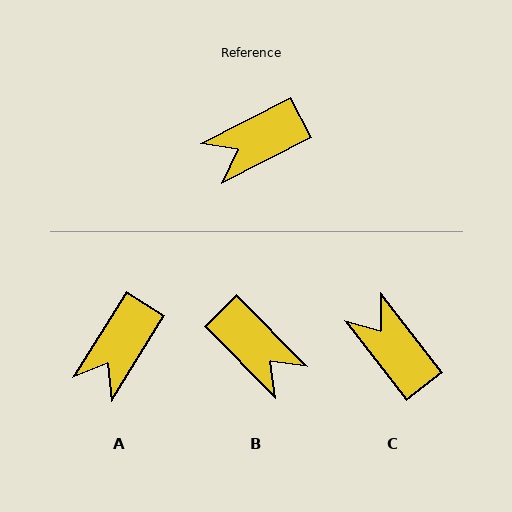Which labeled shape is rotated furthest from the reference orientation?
B, about 107 degrees away.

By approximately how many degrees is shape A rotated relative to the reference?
Approximately 31 degrees counter-clockwise.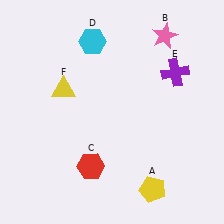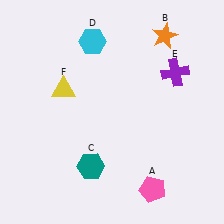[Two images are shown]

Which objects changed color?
A changed from yellow to pink. B changed from pink to orange. C changed from red to teal.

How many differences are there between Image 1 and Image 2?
There are 3 differences between the two images.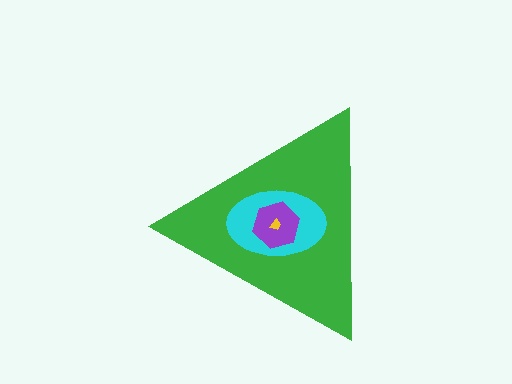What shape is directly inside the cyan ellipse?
The purple hexagon.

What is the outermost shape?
The green triangle.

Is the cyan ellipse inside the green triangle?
Yes.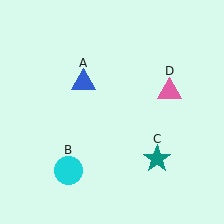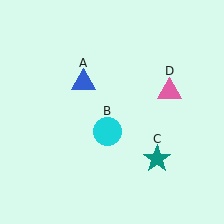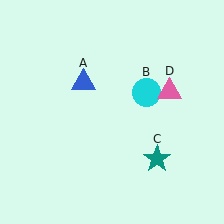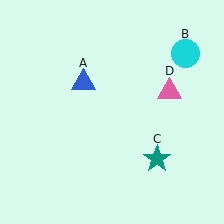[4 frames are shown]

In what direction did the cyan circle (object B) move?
The cyan circle (object B) moved up and to the right.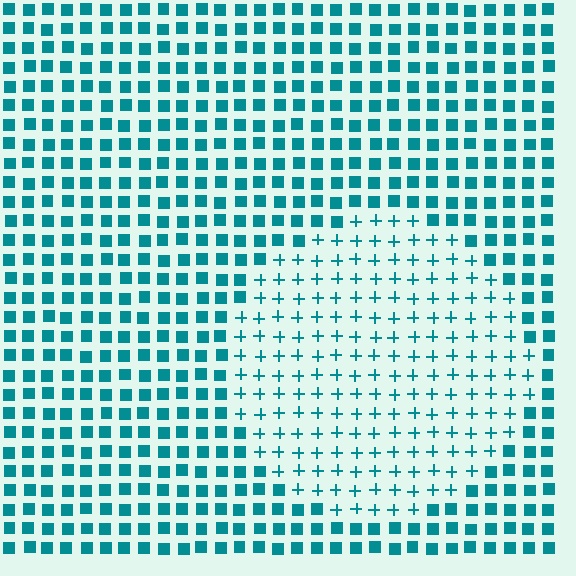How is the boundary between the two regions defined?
The boundary is defined by a change in element shape: plus signs inside vs. squares outside. All elements share the same color and spacing.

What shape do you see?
I see a circle.